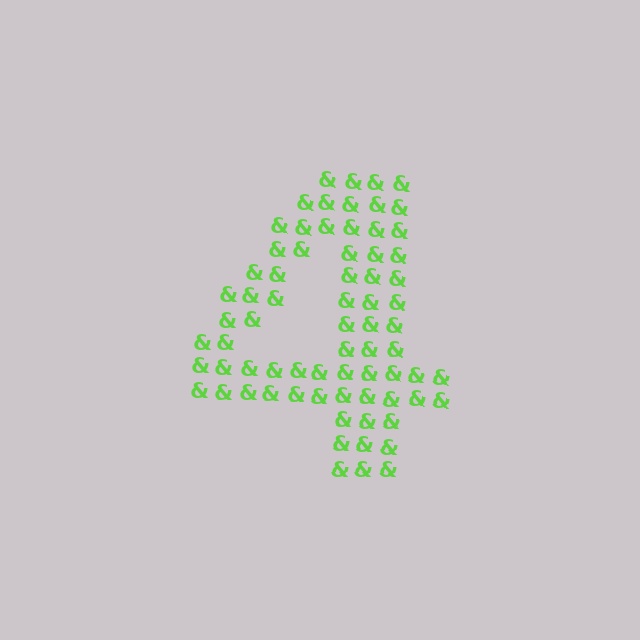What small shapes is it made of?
It is made of small ampersands.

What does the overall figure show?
The overall figure shows the digit 4.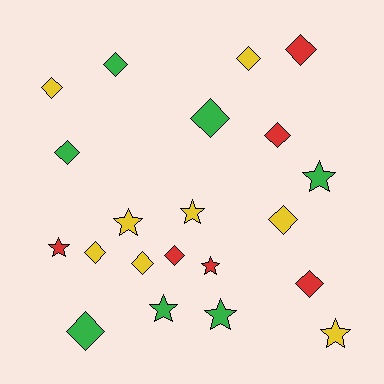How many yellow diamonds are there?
There are 5 yellow diamonds.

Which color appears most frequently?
Yellow, with 8 objects.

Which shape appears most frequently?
Diamond, with 13 objects.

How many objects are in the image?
There are 21 objects.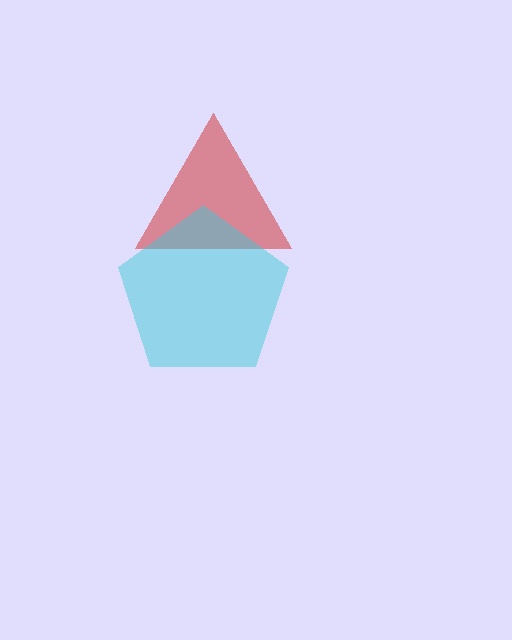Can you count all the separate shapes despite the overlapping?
Yes, there are 2 separate shapes.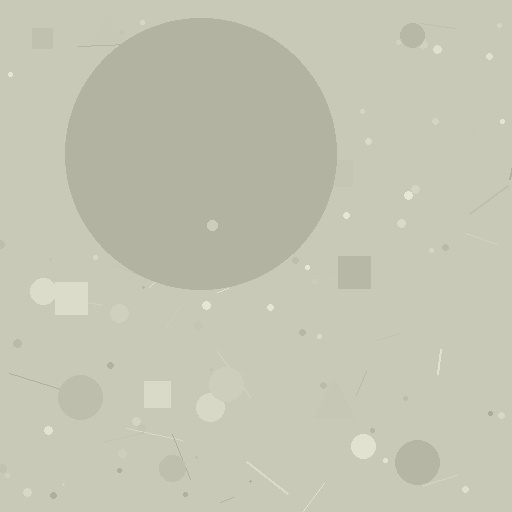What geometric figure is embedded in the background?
A circle is embedded in the background.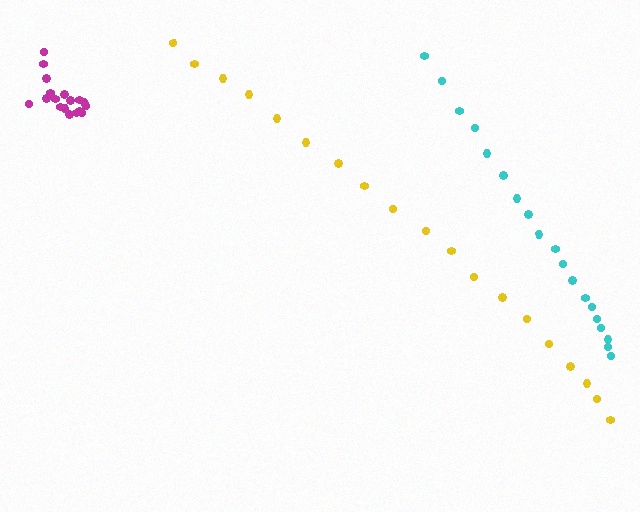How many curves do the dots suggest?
There are 3 distinct paths.